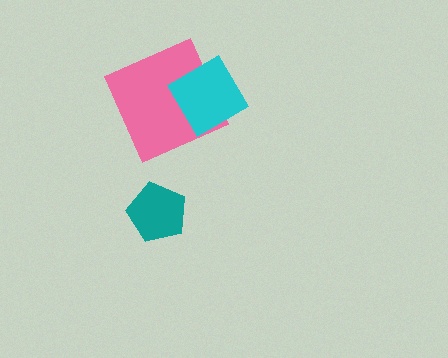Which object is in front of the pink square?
The cyan diamond is in front of the pink square.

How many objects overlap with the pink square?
1 object overlaps with the pink square.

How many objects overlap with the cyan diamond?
1 object overlaps with the cyan diamond.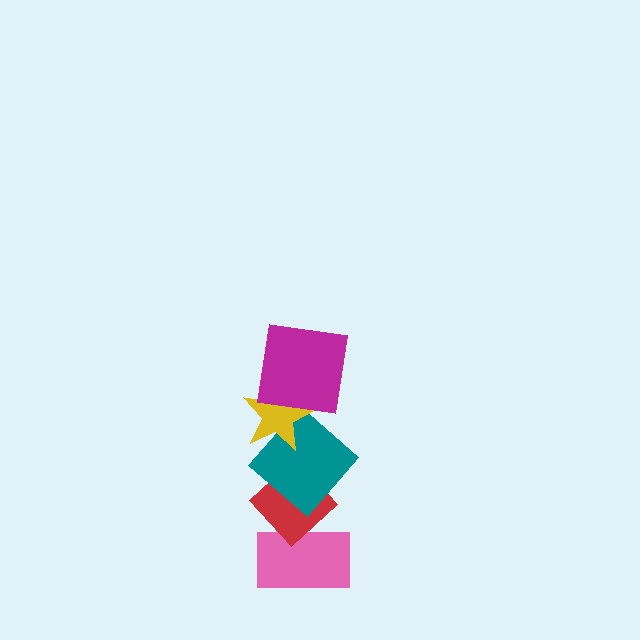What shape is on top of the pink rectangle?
The red diamond is on top of the pink rectangle.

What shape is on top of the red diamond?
The teal diamond is on top of the red diamond.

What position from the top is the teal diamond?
The teal diamond is 3rd from the top.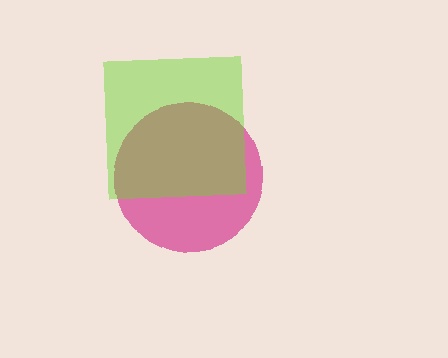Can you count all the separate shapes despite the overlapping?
Yes, there are 2 separate shapes.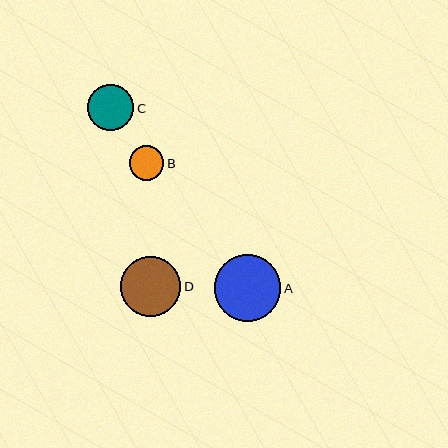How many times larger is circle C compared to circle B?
Circle C is approximately 1.3 times the size of circle B.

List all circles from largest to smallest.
From largest to smallest: A, D, C, B.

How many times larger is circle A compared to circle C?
Circle A is approximately 1.5 times the size of circle C.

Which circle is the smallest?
Circle B is the smallest with a size of approximately 35 pixels.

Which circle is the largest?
Circle A is the largest with a size of approximately 67 pixels.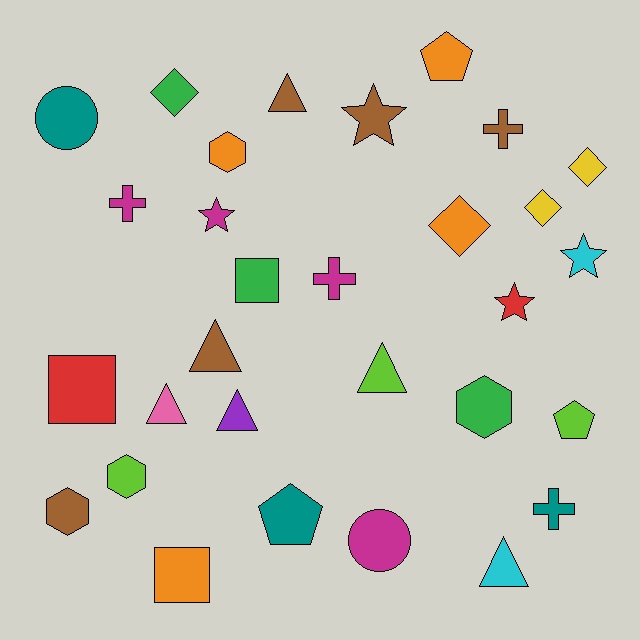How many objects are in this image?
There are 30 objects.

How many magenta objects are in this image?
There are 4 magenta objects.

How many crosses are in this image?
There are 4 crosses.